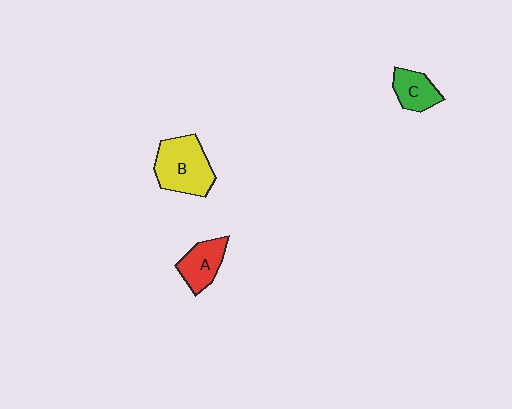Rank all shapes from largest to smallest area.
From largest to smallest: B (yellow), A (red), C (green).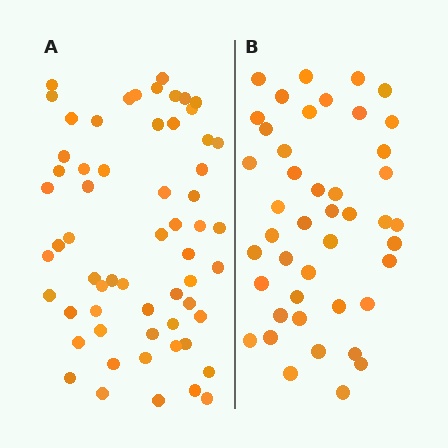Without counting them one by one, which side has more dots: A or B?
Region A (the left region) has more dots.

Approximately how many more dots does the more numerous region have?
Region A has approximately 15 more dots than region B.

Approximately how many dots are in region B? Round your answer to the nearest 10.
About 40 dots. (The exact count is 44, which rounds to 40.)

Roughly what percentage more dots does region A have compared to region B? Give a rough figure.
About 35% more.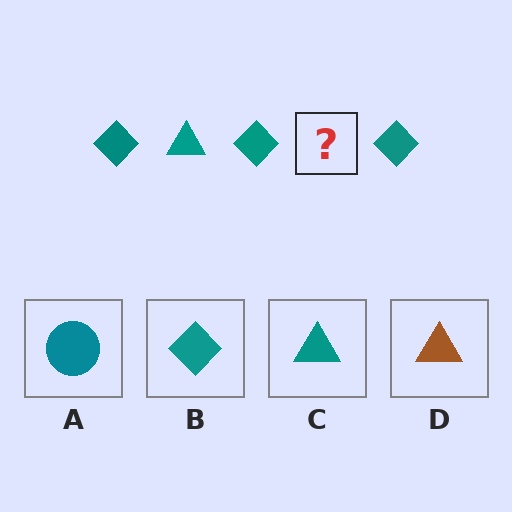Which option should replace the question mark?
Option C.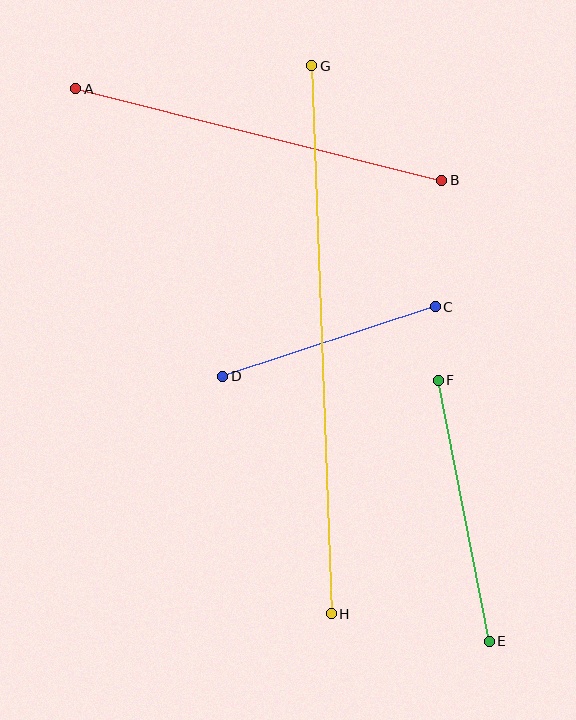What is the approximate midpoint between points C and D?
The midpoint is at approximately (329, 342) pixels.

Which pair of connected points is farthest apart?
Points G and H are farthest apart.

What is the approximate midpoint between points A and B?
The midpoint is at approximately (259, 134) pixels.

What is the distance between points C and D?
The distance is approximately 224 pixels.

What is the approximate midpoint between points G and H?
The midpoint is at approximately (322, 340) pixels.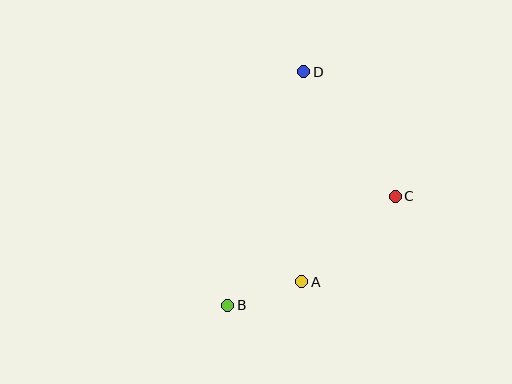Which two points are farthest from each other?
Points B and D are farthest from each other.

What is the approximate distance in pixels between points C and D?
The distance between C and D is approximately 155 pixels.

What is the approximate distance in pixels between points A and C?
The distance between A and C is approximately 126 pixels.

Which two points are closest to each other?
Points A and B are closest to each other.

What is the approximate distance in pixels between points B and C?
The distance between B and C is approximately 200 pixels.